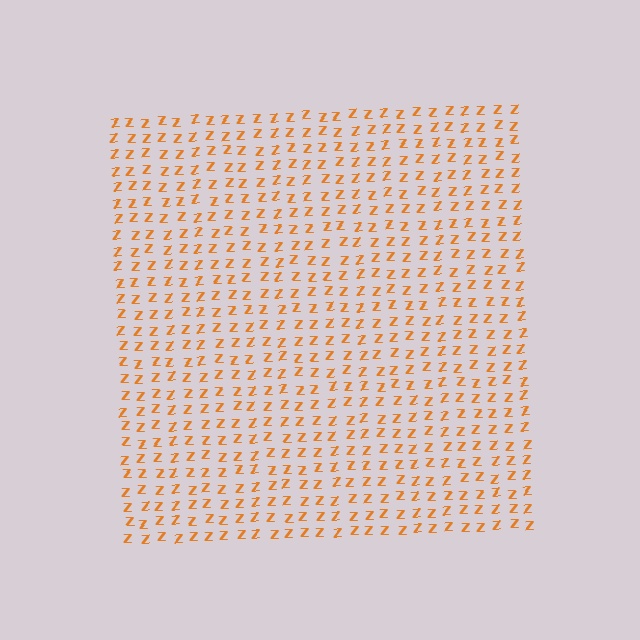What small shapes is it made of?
It is made of small letter Z's.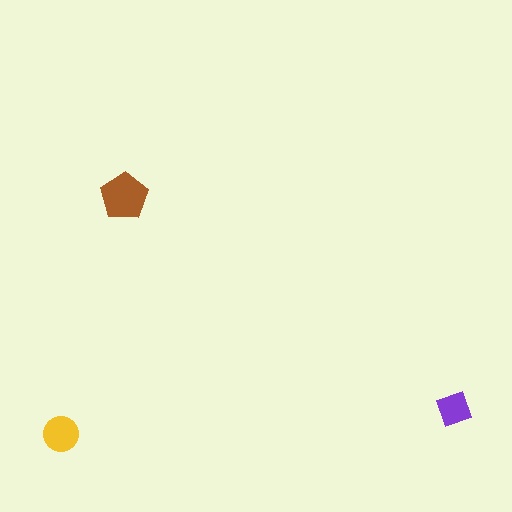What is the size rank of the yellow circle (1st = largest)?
2nd.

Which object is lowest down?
The yellow circle is bottommost.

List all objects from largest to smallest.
The brown pentagon, the yellow circle, the purple diamond.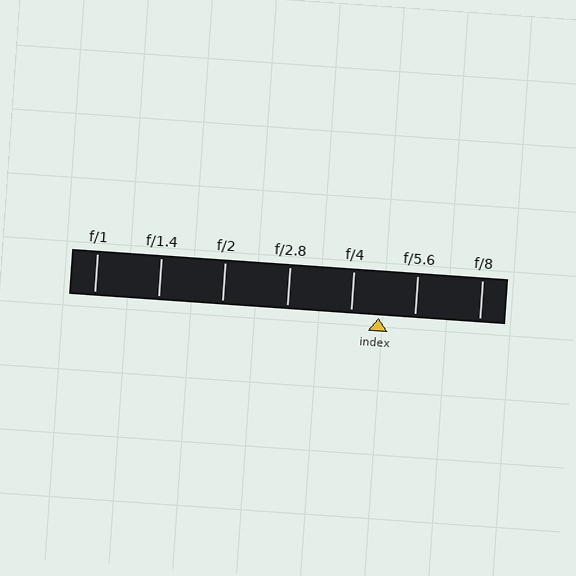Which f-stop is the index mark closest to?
The index mark is closest to f/4.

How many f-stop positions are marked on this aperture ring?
There are 7 f-stop positions marked.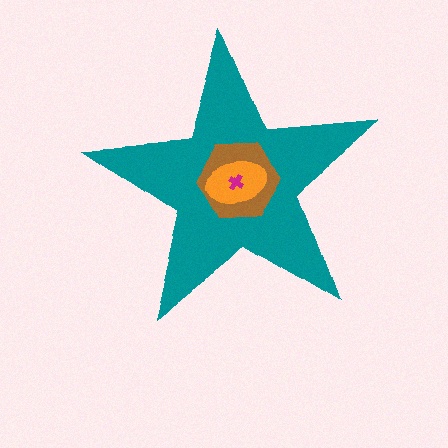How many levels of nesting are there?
4.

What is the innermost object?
The magenta cross.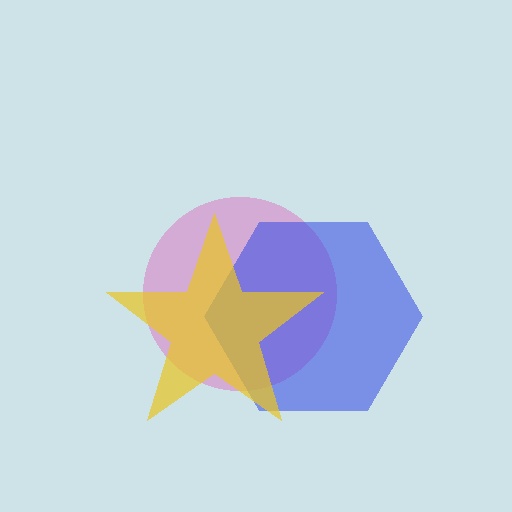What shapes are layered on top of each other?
The layered shapes are: a pink circle, a blue hexagon, a yellow star.